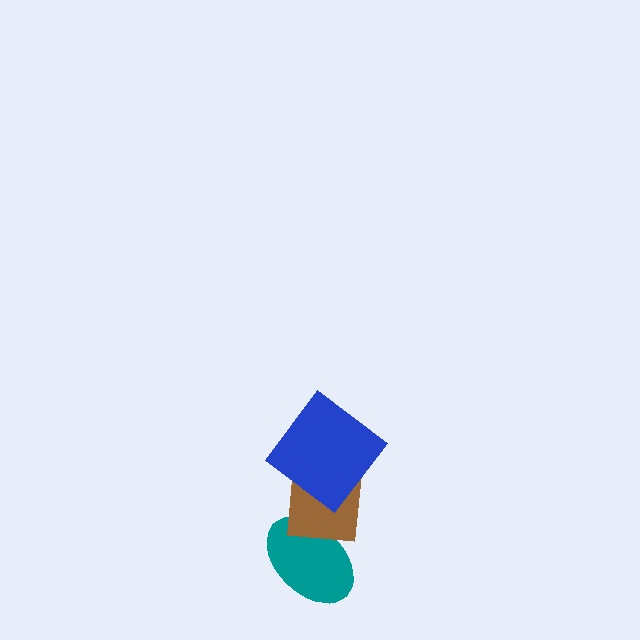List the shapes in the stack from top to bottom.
From top to bottom: the blue diamond, the brown square, the teal ellipse.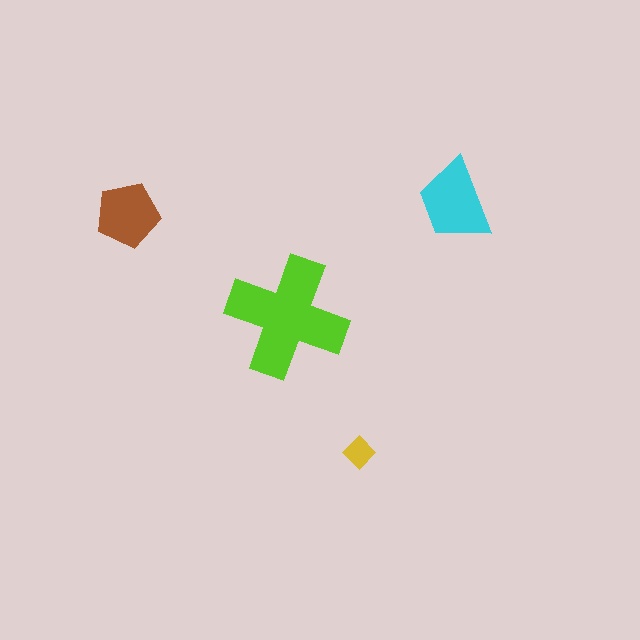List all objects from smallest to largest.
The yellow diamond, the brown pentagon, the cyan trapezoid, the lime cross.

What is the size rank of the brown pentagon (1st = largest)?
3rd.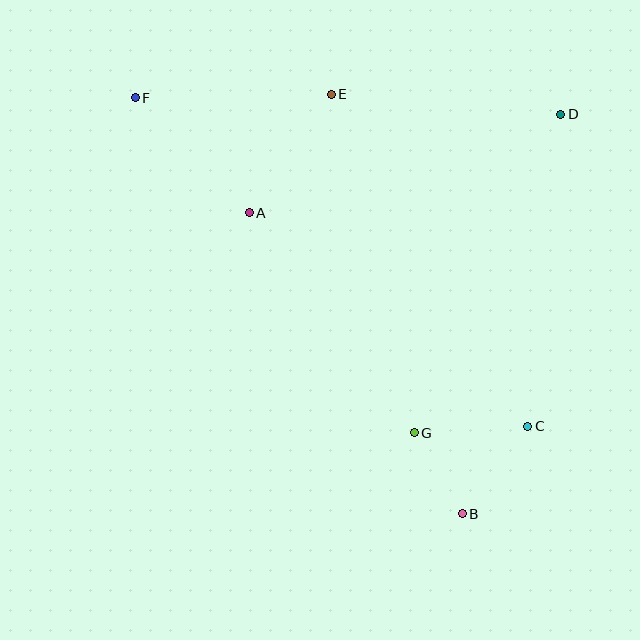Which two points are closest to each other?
Points B and G are closest to each other.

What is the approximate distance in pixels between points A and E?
The distance between A and E is approximately 144 pixels.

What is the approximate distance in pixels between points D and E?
The distance between D and E is approximately 230 pixels.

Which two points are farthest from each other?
Points B and F are farthest from each other.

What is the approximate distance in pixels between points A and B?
The distance between A and B is approximately 369 pixels.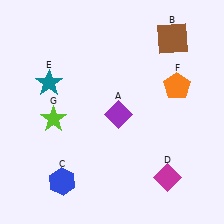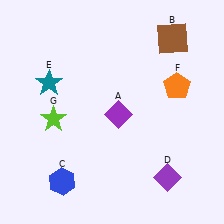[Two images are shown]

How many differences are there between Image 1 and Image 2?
There is 1 difference between the two images.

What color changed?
The diamond (D) changed from magenta in Image 1 to purple in Image 2.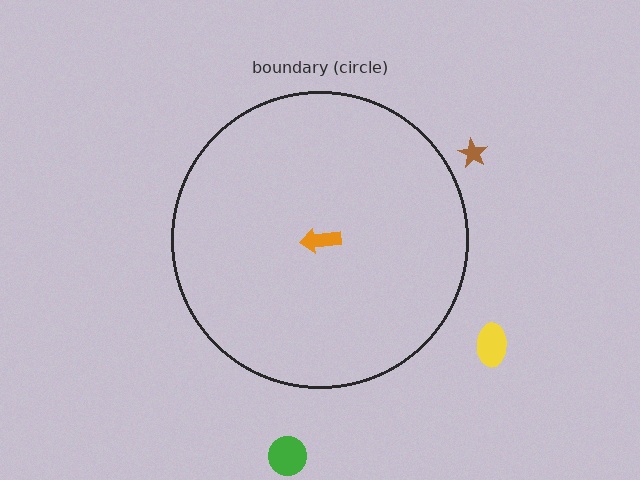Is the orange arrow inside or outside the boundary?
Inside.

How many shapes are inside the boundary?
1 inside, 3 outside.